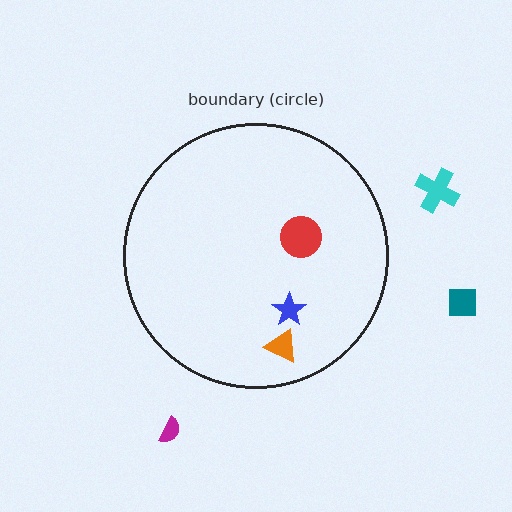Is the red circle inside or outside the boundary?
Inside.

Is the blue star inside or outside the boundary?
Inside.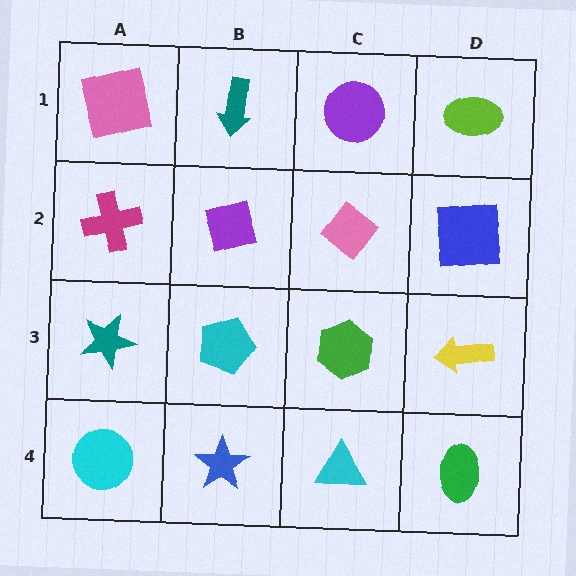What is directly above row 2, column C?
A purple circle.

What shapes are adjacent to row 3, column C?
A pink diamond (row 2, column C), a cyan triangle (row 4, column C), a cyan pentagon (row 3, column B), a yellow arrow (row 3, column D).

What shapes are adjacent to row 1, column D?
A blue square (row 2, column D), a purple circle (row 1, column C).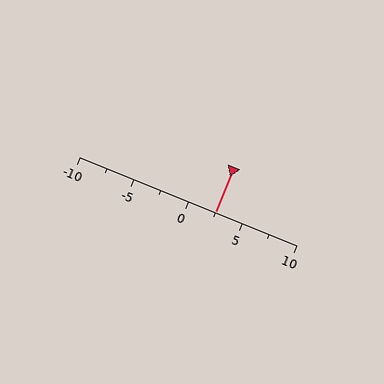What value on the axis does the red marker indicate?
The marker indicates approximately 2.5.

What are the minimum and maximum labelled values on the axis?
The axis runs from -10 to 10.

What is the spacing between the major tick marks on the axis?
The major ticks are spaced 5 apart.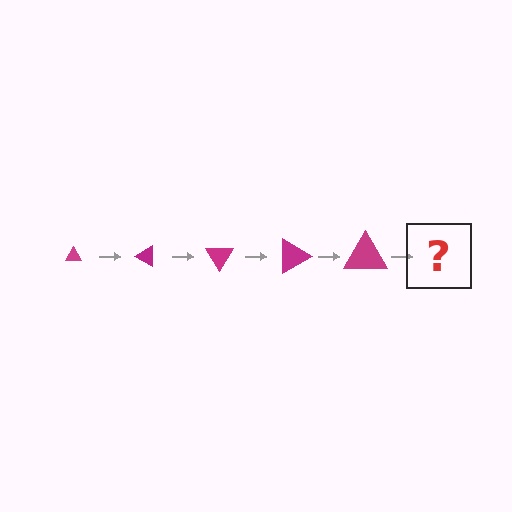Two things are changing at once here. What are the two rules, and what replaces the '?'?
The two rules are that the triangle grows larger each step and it rotates 30 degrees each step. The '?' should be a triangle, larger than the previous one and rotated 150 degrees from the start.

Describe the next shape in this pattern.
It should be a triangle, larger than the previous one and rotated 150 degrees from the start.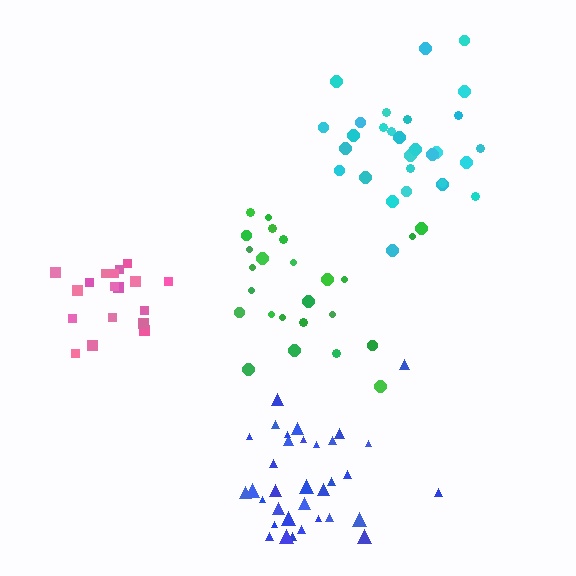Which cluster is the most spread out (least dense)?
Green.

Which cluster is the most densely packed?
Pink.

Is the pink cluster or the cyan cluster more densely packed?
Pink.